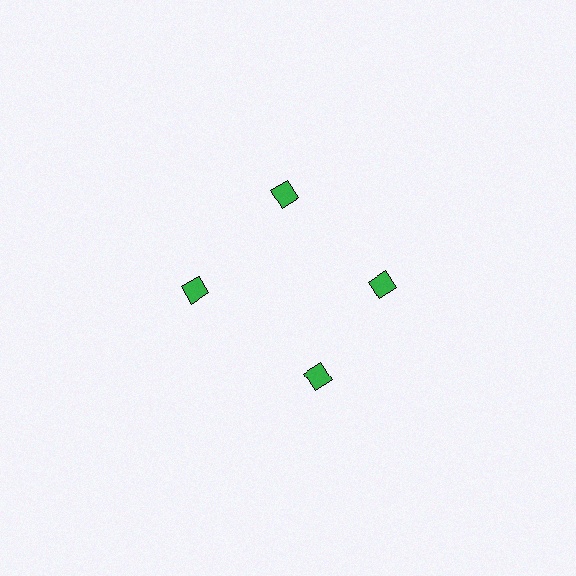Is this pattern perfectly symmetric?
No. The 4 green squares are arranged in a ring, but one element near the 6 o'clock position is rotated out of alignment along the ring, breaking the 4-fold rotational symmetry.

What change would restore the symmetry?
The symmetry would be restored by rotating it back into even spacing with its neighbors so that all 4 squares sit at equal angles and equal distance from the center.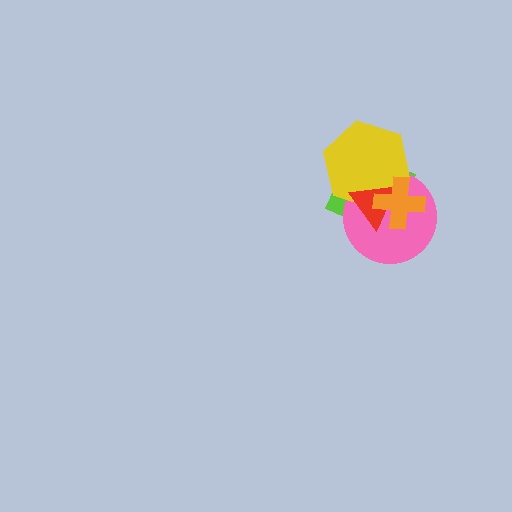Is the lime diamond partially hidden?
Yes, it is partially covered by another shape.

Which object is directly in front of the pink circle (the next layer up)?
The yellow hexagon is directly in front of the pink circle.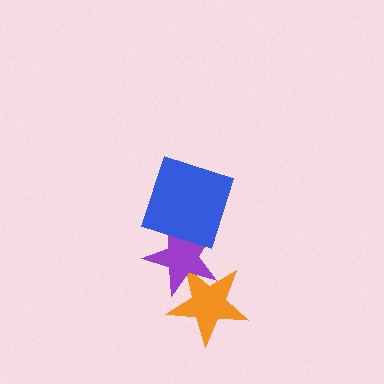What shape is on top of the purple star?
The blue square is on top of the purple star.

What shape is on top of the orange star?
The purple star is on top of the orange star.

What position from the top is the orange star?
The orange star is 3rd from the top.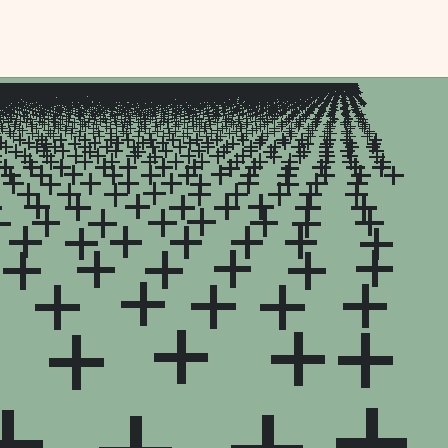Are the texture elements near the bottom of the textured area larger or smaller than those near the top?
Larger. Near the bottom, elements are closer to the viewer and appear at a bigger on-screen size.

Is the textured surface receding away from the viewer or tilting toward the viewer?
The surface is receding away from the viewer. Texture elements get smaller and denser toward the top.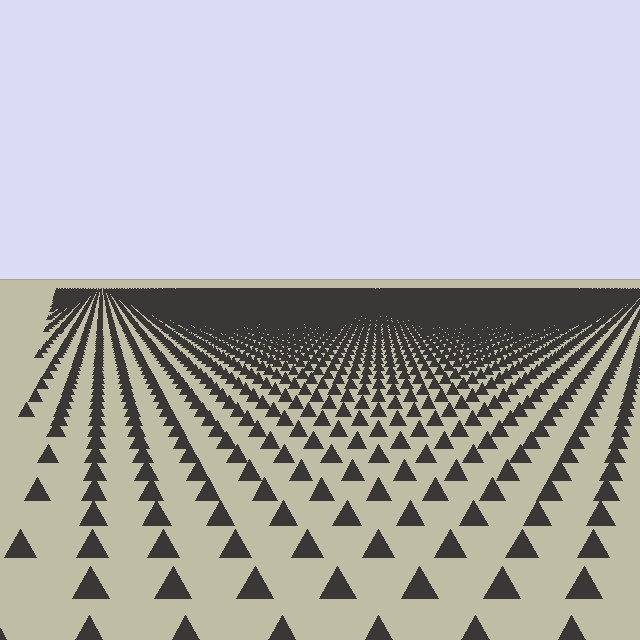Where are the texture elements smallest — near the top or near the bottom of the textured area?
Near the top.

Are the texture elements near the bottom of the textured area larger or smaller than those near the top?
Larger. Near the bottom, elements are closer to the viewer and appear at a bigger on-screen size.